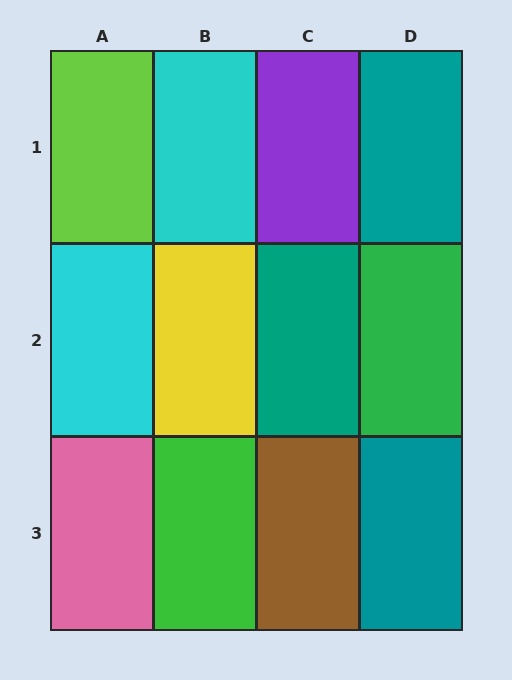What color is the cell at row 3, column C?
Brown.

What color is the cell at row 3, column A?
Pink.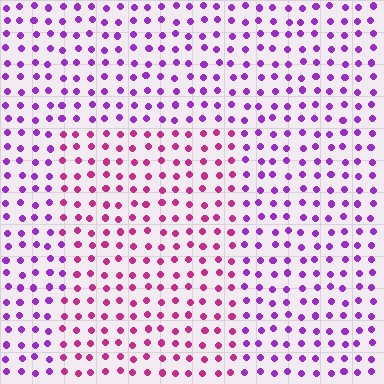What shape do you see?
I see a rectangle.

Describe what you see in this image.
The image is filled with small purple elements in a uniform arrangement. A rectangle-shaped region is visible where the elements are tinted to a slightly different hue, forming a subtle color boundary.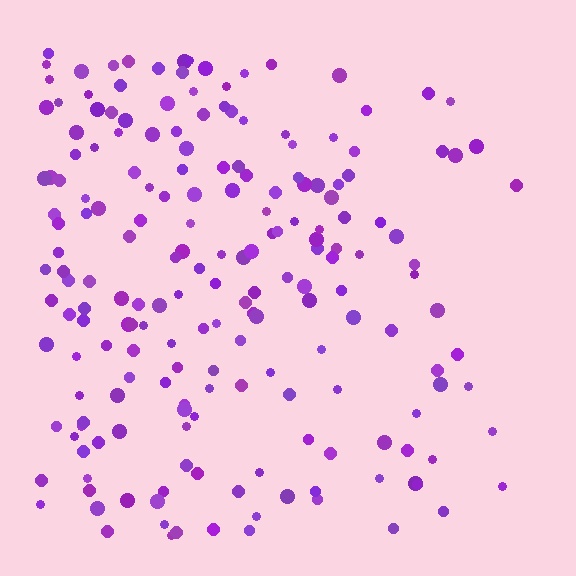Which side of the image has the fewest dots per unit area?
The right.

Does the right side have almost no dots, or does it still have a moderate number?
Still a moderate number, just noticeably fewer than the left.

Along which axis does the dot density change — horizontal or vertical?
Horizontal.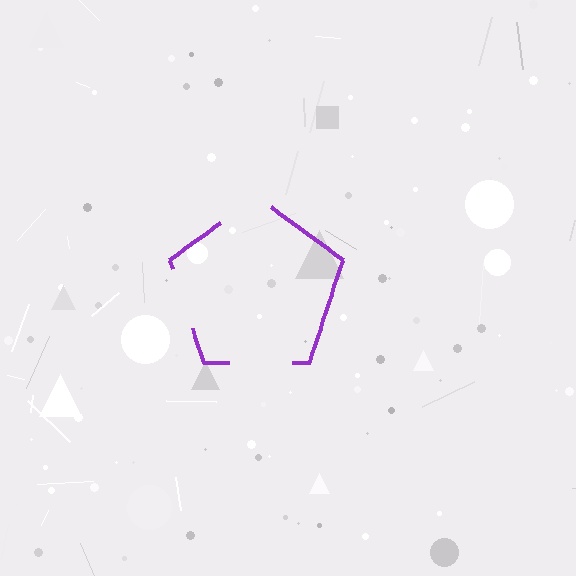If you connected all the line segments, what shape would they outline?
They would outline a pentagon.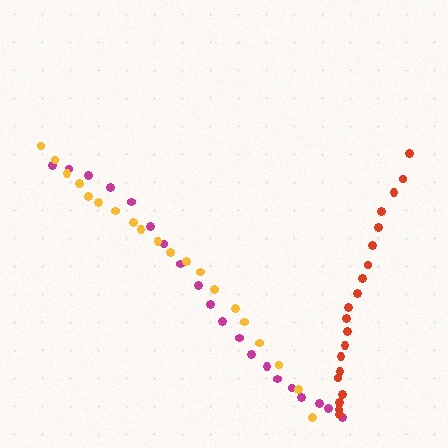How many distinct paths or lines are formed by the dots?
There are 3 distinct paths.